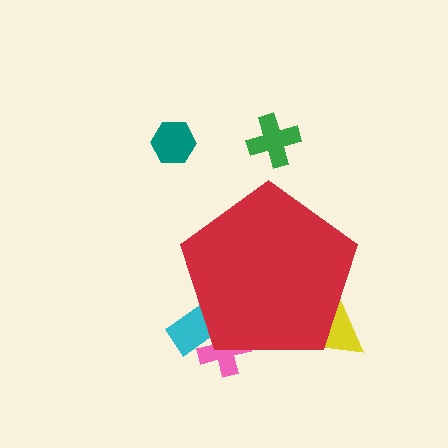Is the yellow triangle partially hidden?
Yes, the yellow triangle is partially hidden behind the red pentagon.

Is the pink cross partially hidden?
Yes, the pink cross is partially hidden behind the red pentagon.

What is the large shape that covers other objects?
A red pentagon.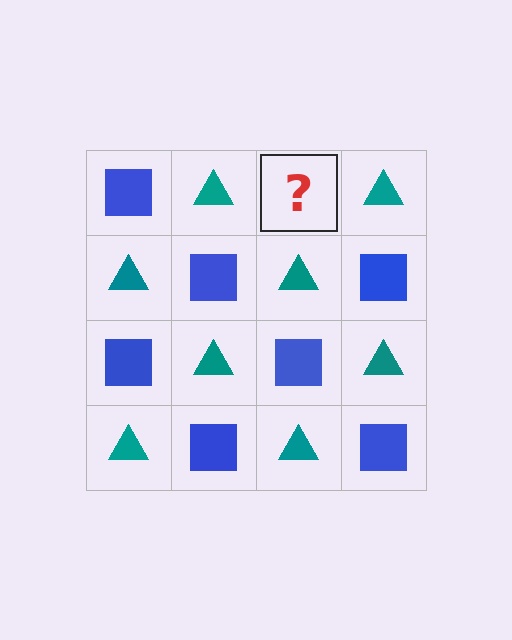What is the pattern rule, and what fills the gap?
The rule is that it alternates blue square and teal triangle in a checkerboard pattern. The gap should be filled with a blue square.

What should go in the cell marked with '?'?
The missing cell should contain a blue square.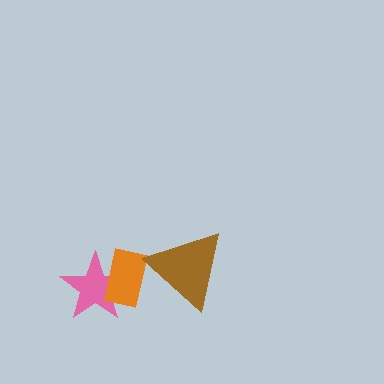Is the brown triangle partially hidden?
No, no other shape covers it.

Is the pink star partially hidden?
Yes, it is partially covered by another shape.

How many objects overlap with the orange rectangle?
2 objects overlap with the orange rectangle.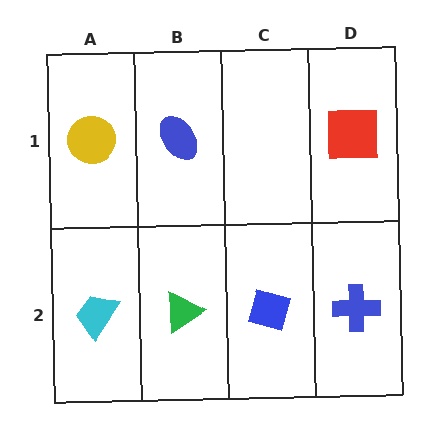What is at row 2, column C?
A blue diamond.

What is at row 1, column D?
A red square.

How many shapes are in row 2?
4 shapes.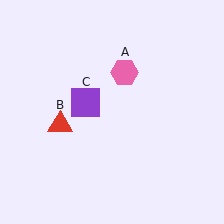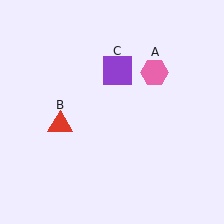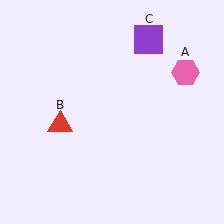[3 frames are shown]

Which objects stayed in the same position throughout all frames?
Red triangle (object B) remained stationary.